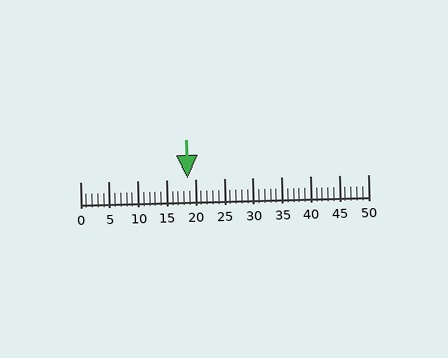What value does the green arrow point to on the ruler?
The green arrow points to approximately 19.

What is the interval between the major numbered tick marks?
The major tick marks are spaced 5 units apart.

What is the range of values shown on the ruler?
The ruler shows values from 0 to 50.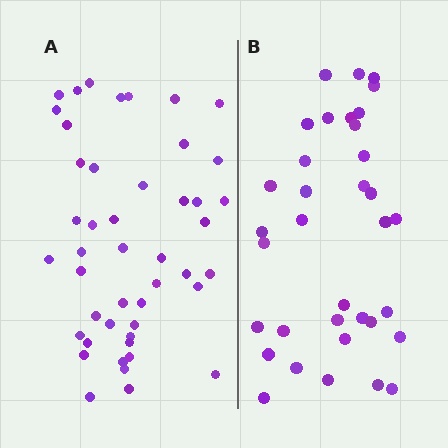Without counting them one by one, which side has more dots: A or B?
Region A (the left region) has more dots.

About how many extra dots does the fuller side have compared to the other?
Region A has roughly 12 or so more dots than region B.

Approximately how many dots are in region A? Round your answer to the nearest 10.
About 50 dots. (The exact count is 46, which rounds to 50.)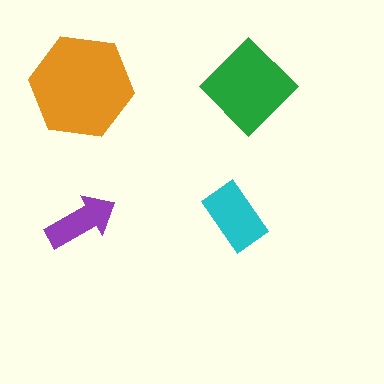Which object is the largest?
The orange hexagon.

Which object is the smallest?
The purple arrow.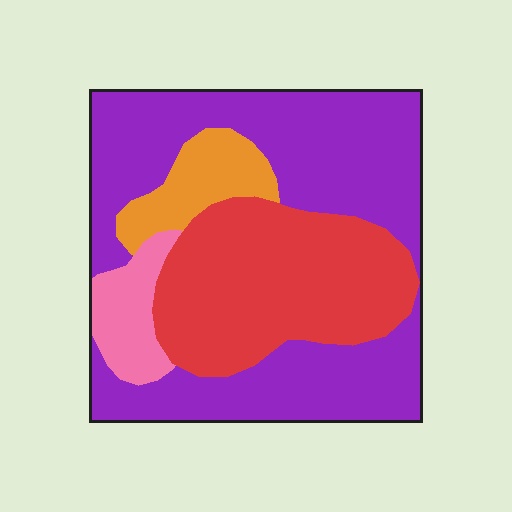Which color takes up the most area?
Purple, at roughly 55%.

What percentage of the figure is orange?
Orange covers around 10% of the figure.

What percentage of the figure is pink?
Pink covers around 5% of the figure.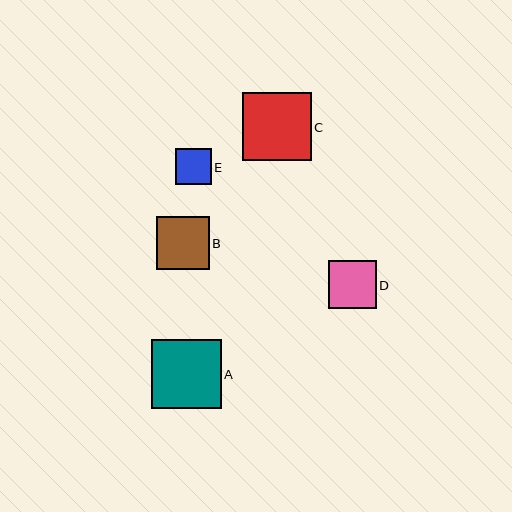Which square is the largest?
Square A is the largest with a size of approximately 70 pixels.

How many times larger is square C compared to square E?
Square C is approximately 1.9 times the size of square E.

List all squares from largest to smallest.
From largest to smallest: A, C, B, D, E.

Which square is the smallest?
Square E is the smallest with a size of approximately 36 pixels.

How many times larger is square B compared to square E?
Square B is approximately 1.5 times the size of square E.